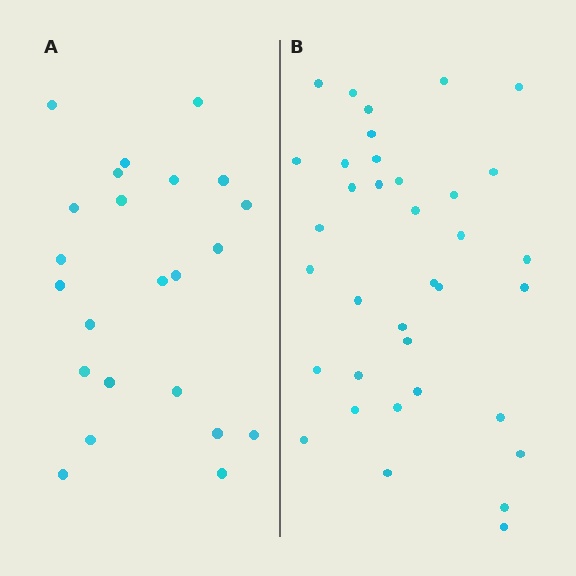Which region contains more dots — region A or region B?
Region B (the right region) has more dots.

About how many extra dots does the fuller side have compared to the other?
Region B has approximately 15 more dots than region A.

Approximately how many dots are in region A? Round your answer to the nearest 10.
About 20 dots. (The exact count is 23, which rounds to 20.)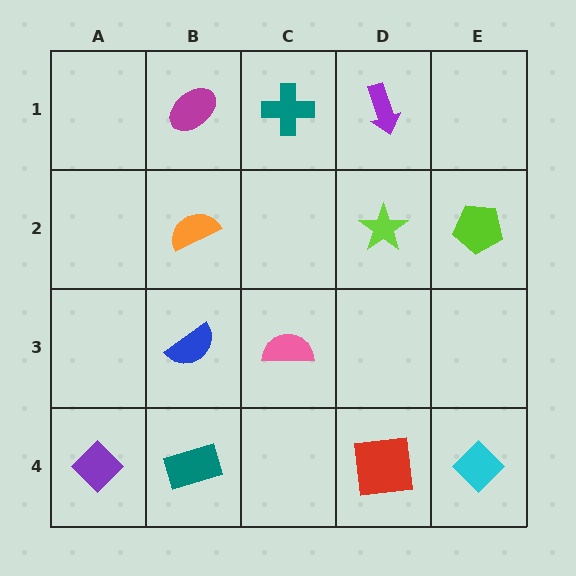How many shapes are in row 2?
3 shapes.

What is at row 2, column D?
A lime star.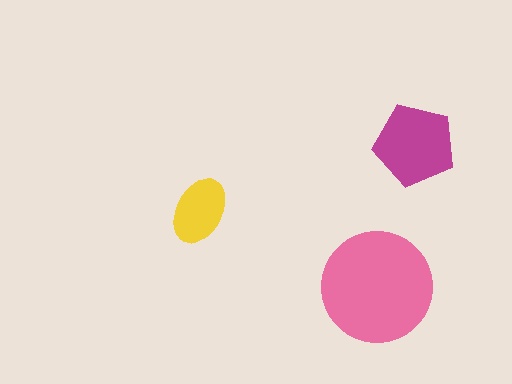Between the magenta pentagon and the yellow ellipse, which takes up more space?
The magenta pentagon.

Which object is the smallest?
The yellow ellipse.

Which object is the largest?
The pink circle.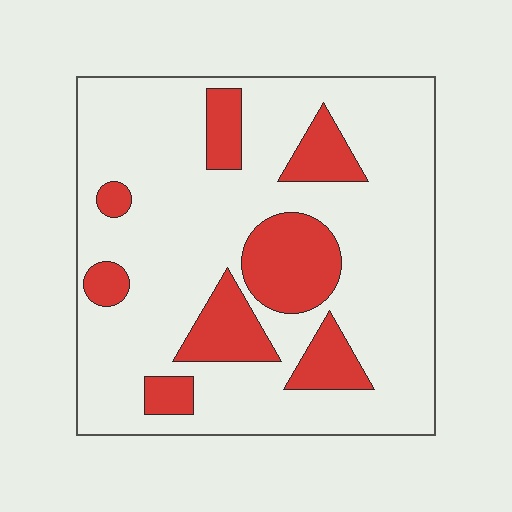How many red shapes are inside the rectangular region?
8.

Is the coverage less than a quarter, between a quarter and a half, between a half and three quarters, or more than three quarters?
Less than a quarter.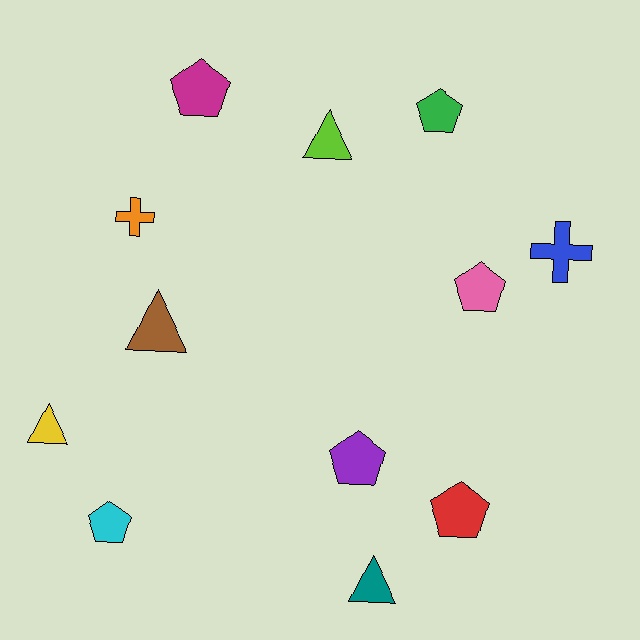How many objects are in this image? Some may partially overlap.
There are 12 objects.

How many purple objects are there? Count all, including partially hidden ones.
There is 1 purple object.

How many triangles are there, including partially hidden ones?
There are 4 triangles.